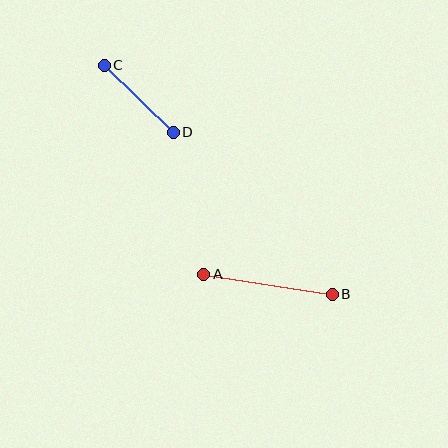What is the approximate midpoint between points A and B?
The midpoint is at approximately (268, 284) pixels.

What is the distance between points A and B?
The distance is approximately 130 pixels.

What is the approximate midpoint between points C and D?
The midpoint is at approximately (139, 99) pixels.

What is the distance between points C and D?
The distance is approximately 96 pixels.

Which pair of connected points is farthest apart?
Points A and B are farthest apart.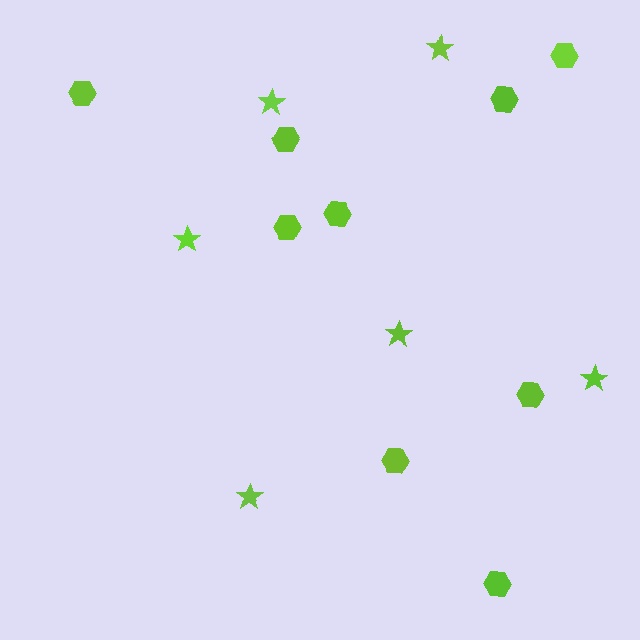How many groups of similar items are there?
There are 2 groups: one group of hexagons (9) and one group of stars (6).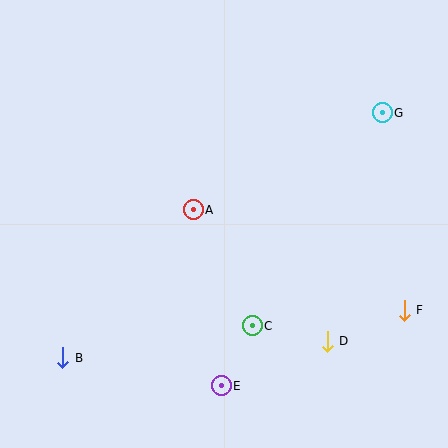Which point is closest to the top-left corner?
Point A is closest to the top-left corner.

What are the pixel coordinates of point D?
Point D is at (327, 341).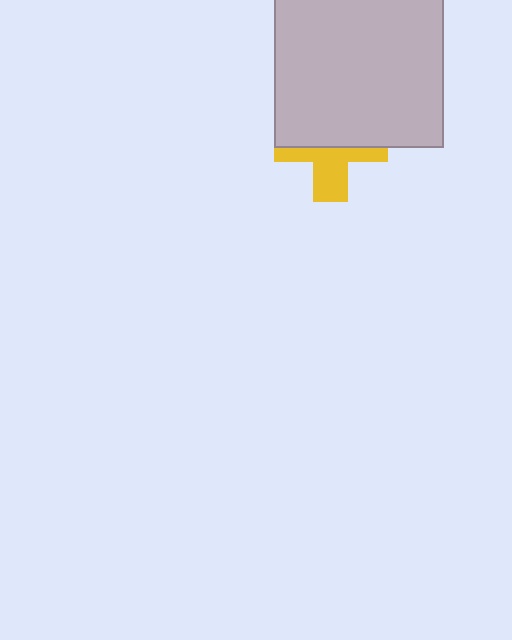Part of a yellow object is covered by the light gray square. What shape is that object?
It is a cross.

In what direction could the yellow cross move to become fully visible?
The yellow cross could move down. That would shift it out from behind the light gray square entirely.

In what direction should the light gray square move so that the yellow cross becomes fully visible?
The light gray square should move up. That is the shortest direction to clear the overlap and leave the yellow cross fully visible.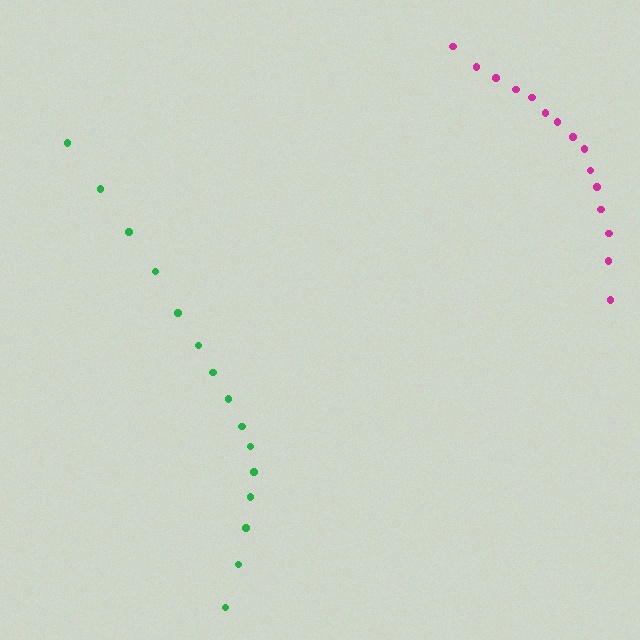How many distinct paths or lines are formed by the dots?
There are 2 distinct paths.